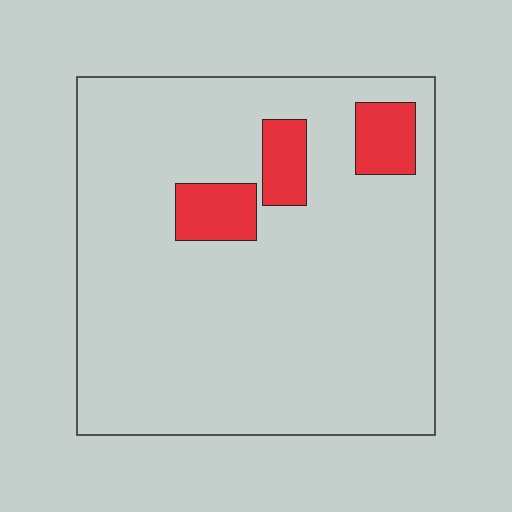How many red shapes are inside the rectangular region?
3.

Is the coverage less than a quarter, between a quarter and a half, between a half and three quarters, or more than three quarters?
Less than a quarter.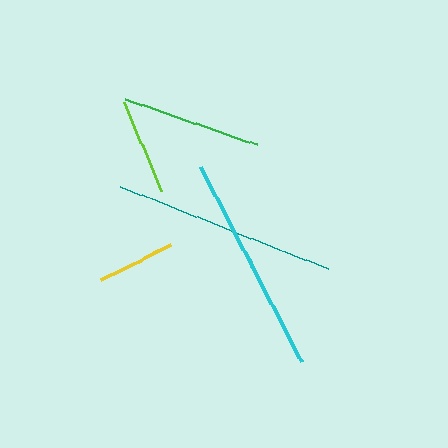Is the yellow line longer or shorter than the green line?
The green line is longer than the yellow line.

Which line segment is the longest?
The teal line is the longest at approximately 224 pixels.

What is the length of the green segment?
The green segment is approximately 140 pixels long.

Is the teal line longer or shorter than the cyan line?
The teal line is longer than the cyan line.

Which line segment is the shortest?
The yellow line is the shortest at approximately 79 pixels.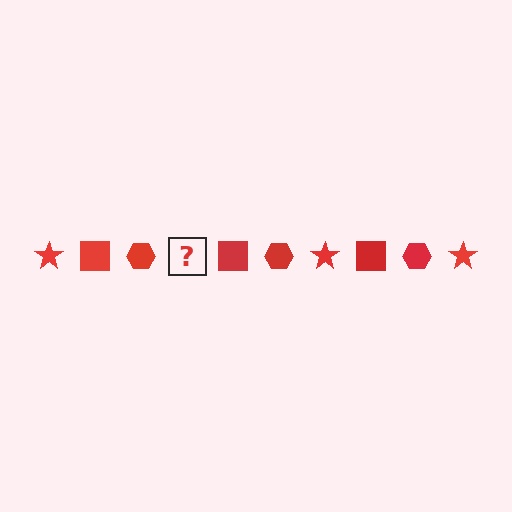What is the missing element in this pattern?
The missing element is a red star.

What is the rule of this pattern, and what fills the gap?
The rule is that the pattern cycles through star, square, hexagon shapes in red. The gap should be filled with a red star.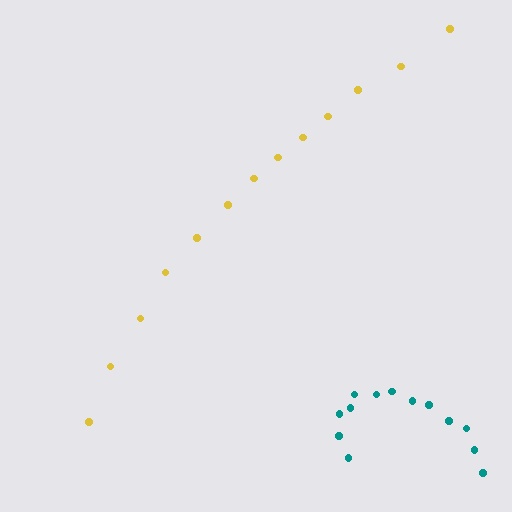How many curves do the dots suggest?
There are 2 distinct paths.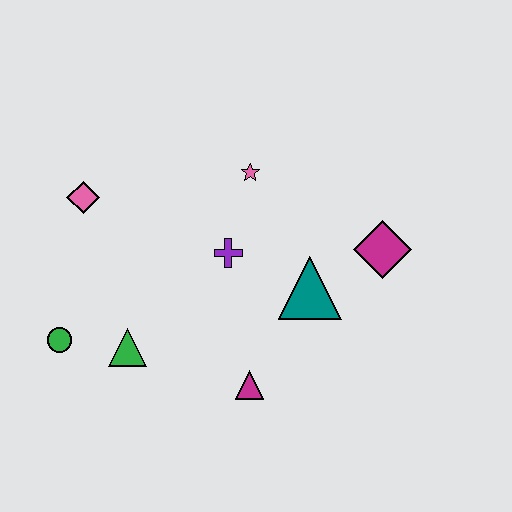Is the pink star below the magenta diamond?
No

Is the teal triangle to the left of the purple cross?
No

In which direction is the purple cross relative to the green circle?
The purple cross is to the right of the green circle.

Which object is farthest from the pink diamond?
The magenta diamond is farthest from the pink diamond.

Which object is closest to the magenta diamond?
The teal triangle is closest to the magenta diamond.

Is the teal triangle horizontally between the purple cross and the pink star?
No